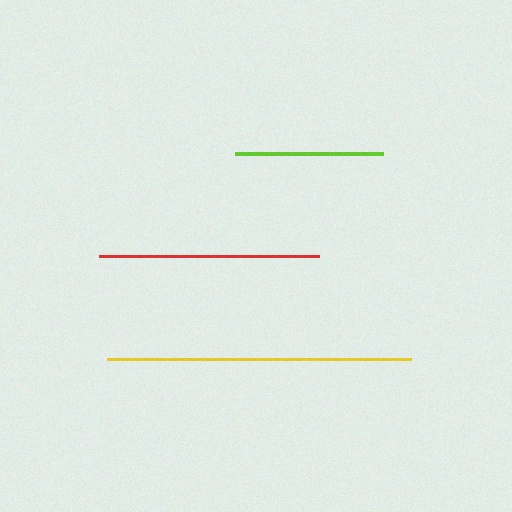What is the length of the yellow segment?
The yellow segment is approximately 305 pixels long.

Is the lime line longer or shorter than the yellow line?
The yellow line is longer than the lime line.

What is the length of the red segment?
The red segment is approximately 220 pixels long.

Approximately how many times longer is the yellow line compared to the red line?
The yellow line is approximately 1.4 times the length of the red line.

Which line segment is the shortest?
The lime line is the shortest at approximately 148 pixels.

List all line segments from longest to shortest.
From longest to shortest: yellow, red, lime.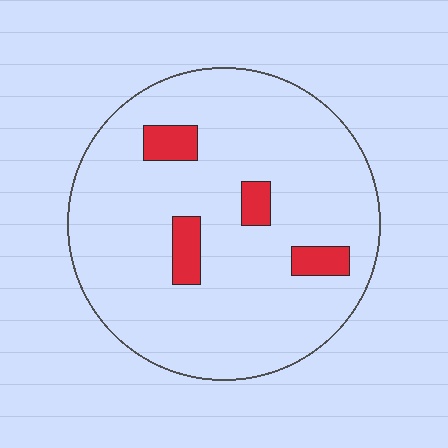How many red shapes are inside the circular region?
4.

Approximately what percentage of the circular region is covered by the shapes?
Approximately 10%.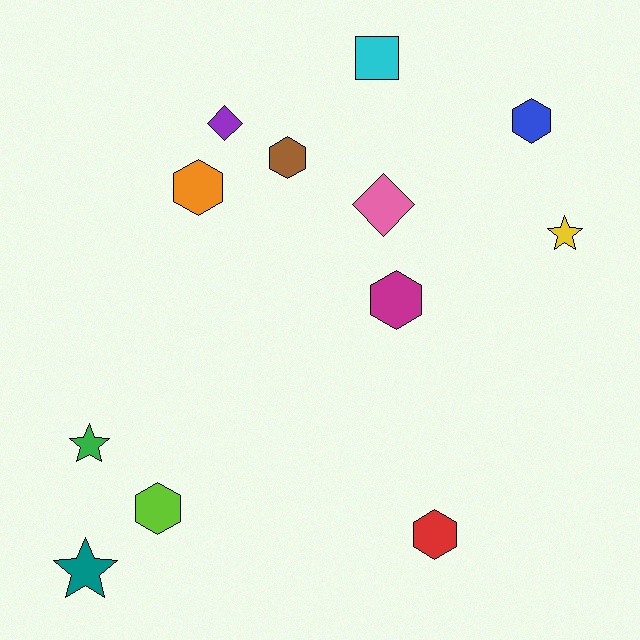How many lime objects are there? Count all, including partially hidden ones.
There is 1 lime object.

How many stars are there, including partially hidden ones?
There are 3 stars.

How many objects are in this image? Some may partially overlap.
There are 12 objects.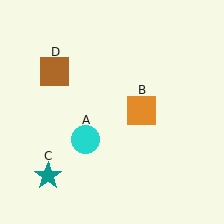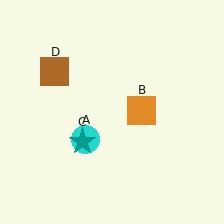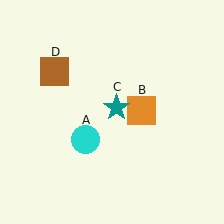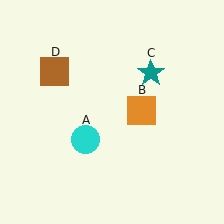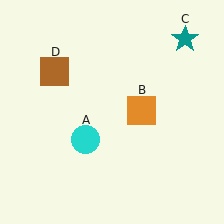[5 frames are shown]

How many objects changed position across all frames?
1 object changed position: teal star (object C).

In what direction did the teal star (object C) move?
The teal star (object C) moved up and to the right.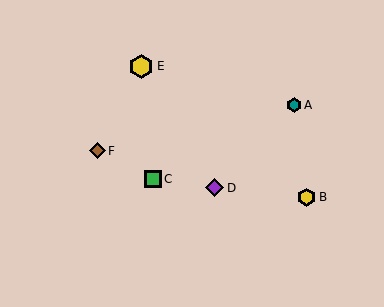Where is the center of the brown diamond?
The center of the brown diamond is at (98, 151).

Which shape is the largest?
The yellow hexagon (labeled E) is the largest.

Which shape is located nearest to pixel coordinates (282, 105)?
The teal hexagon (labeled A) at (294, 105) is nearest to that location.